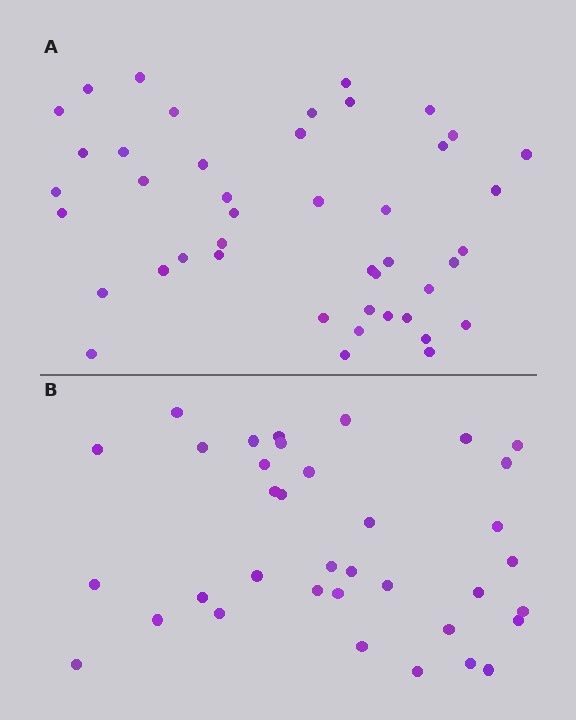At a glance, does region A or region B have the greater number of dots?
Region A (the top region) has more dots.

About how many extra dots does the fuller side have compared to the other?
Region A has roughly 8 or so more dots than region B.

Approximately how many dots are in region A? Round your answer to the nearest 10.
About 40 dots. (The exact count is 44, which rounds to 40.)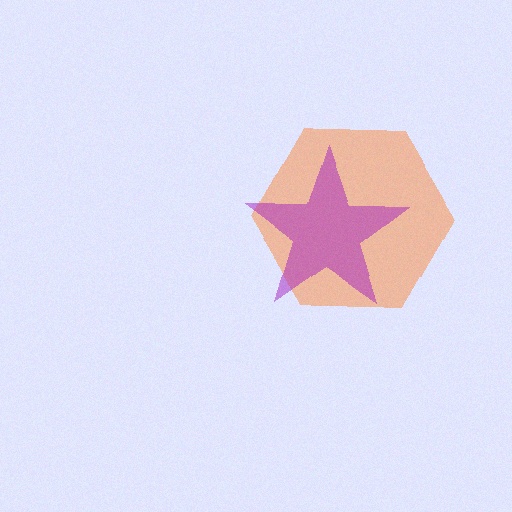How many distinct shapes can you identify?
There are 2 distinct shapes: an orange hexagon, a purple star.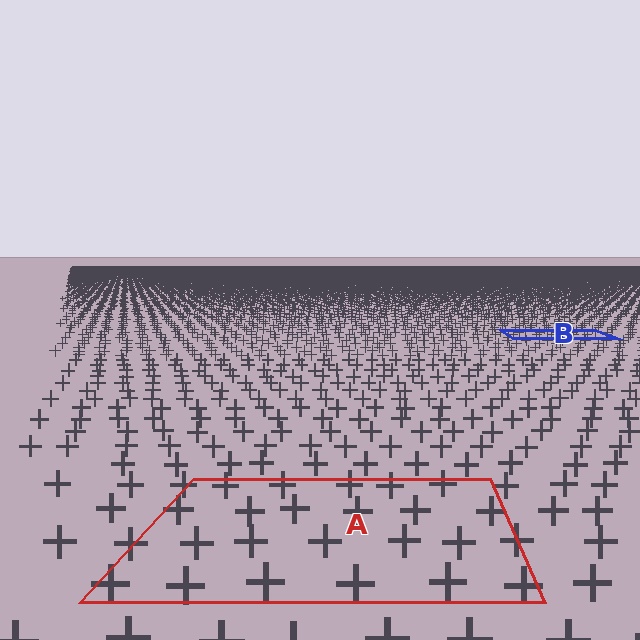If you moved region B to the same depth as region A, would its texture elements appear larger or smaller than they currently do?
They would appear larger. At a closer depth, the same texture elements are projected at a bigger on-screen size.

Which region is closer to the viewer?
Region A is closer. The texture elements there are larger and more spread out.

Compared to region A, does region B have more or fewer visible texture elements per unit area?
Region B has more texture elements per unit area — they are packed more densely because it is farther away.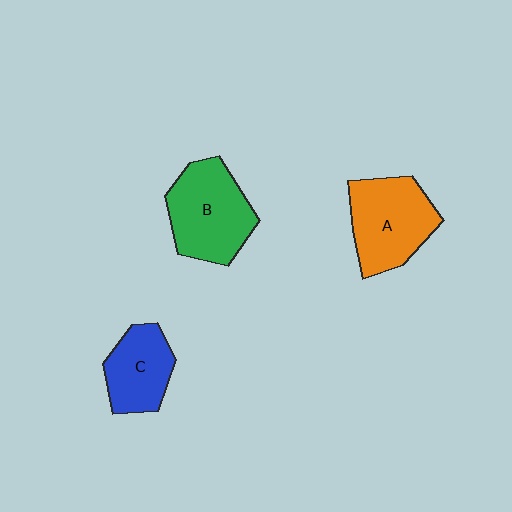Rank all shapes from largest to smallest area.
From largest to smallest: B (green), A (orange), C (blue).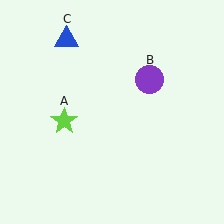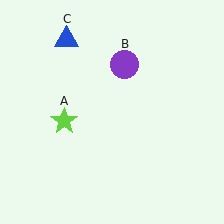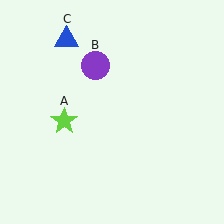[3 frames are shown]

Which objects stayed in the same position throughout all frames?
Lime star (object A) and blue triangle (object C) remained stationary.